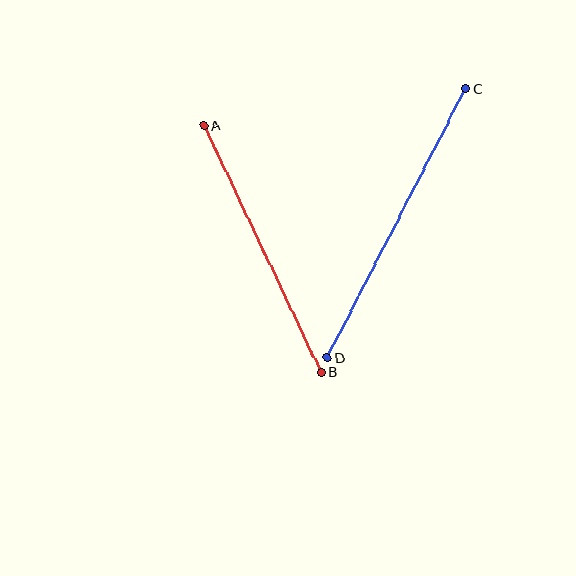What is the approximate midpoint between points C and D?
The midpoint is at approximately (396, 223) pixels.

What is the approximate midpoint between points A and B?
The midpoint is at approximately (262, 249) pixels.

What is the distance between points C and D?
The distance is approximately 303 pixels.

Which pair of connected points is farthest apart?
Points C and D are farthest apart.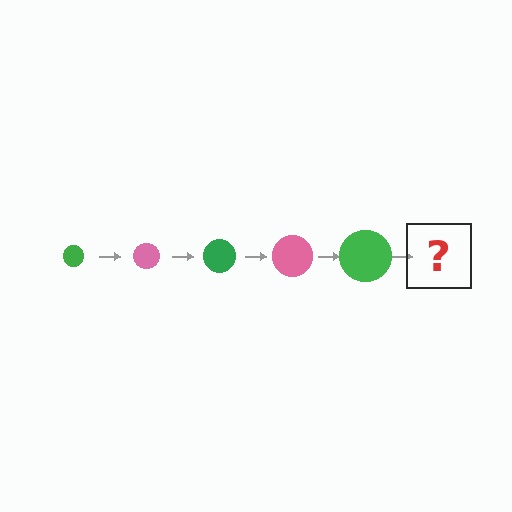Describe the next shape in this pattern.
It should be a pink circle, larger than the previous one.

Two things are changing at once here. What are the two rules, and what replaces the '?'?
The two rules are that the circle grows larger each step and the color cycles through green and pink. The '?' should be a pink circle, larger than the previous one.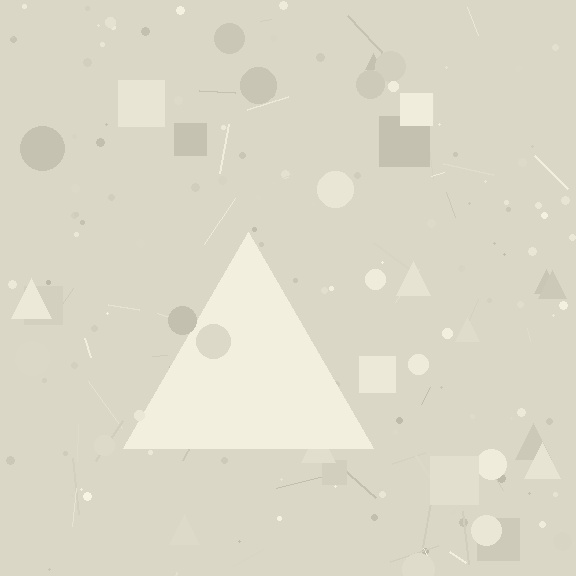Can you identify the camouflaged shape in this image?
The camouflaged shape is a triangle.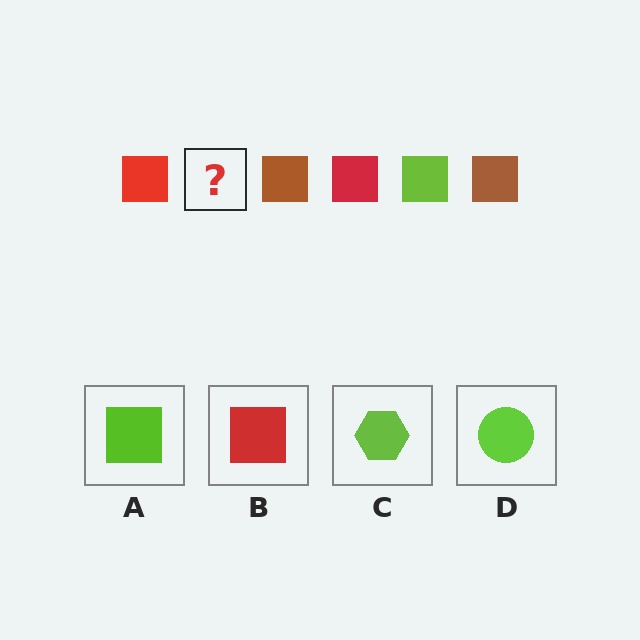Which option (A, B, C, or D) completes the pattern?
A.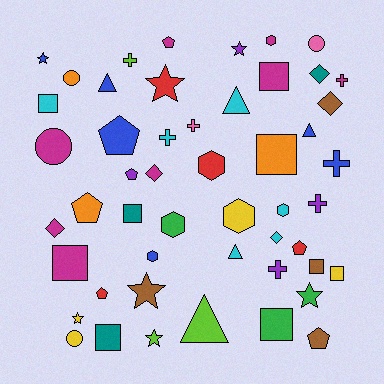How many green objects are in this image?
There are 3 green objects.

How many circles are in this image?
There are 4 circles.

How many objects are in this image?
There are 50 objects.